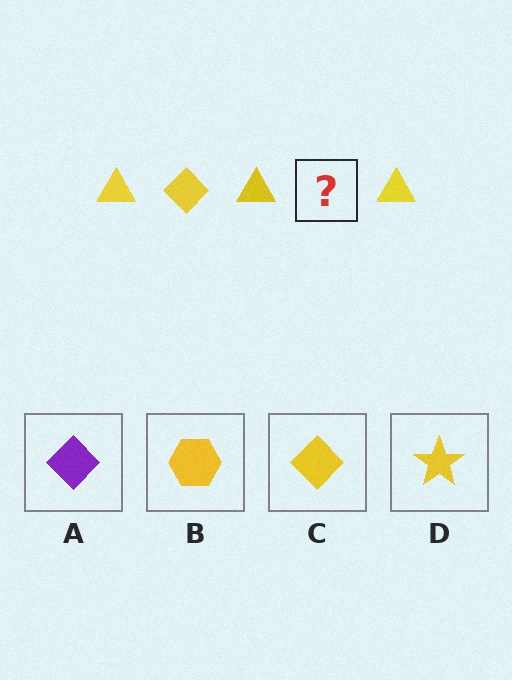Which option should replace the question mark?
Option C.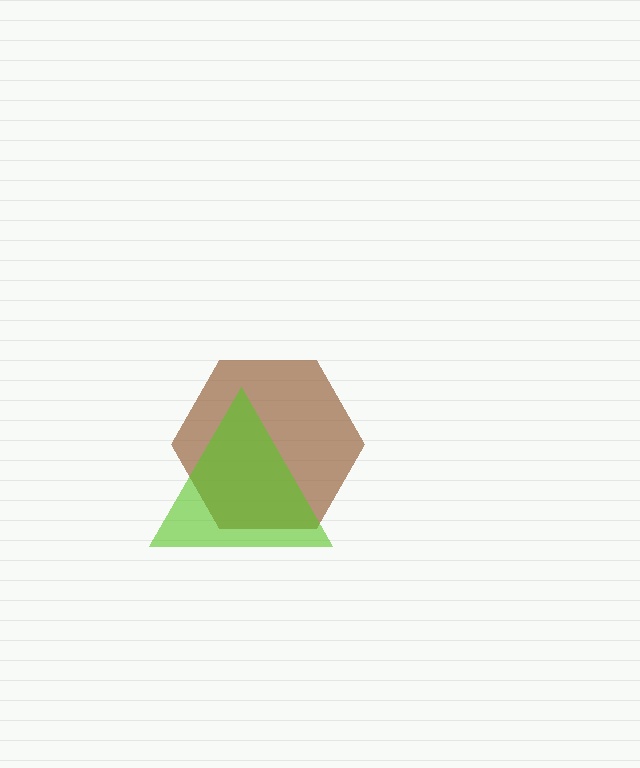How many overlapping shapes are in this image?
There are 2 overlapping shapes in the image.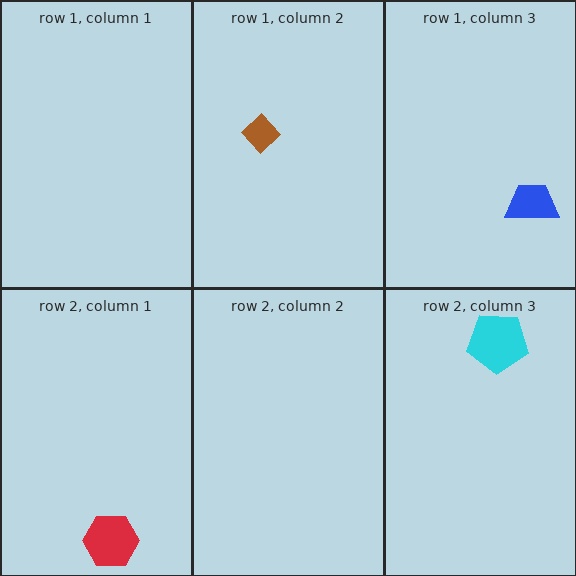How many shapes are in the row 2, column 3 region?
1.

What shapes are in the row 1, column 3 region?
The blue trapezoid.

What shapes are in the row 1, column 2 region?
The brown diamond.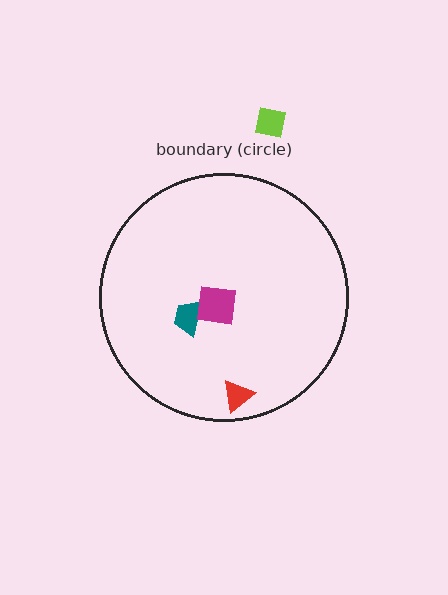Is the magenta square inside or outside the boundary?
Inside.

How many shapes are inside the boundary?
3 inside, 1 outside.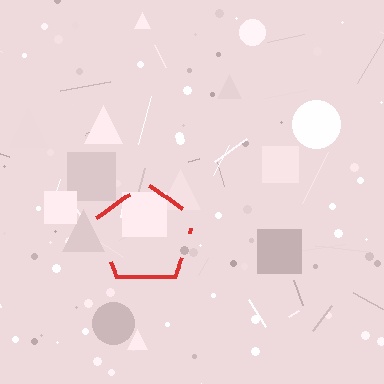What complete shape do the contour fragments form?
The contour fragments form a pentagon.